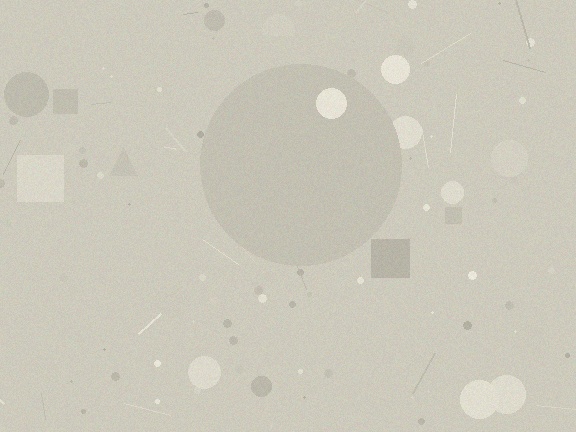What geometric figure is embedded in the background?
A circle is embedded in the background.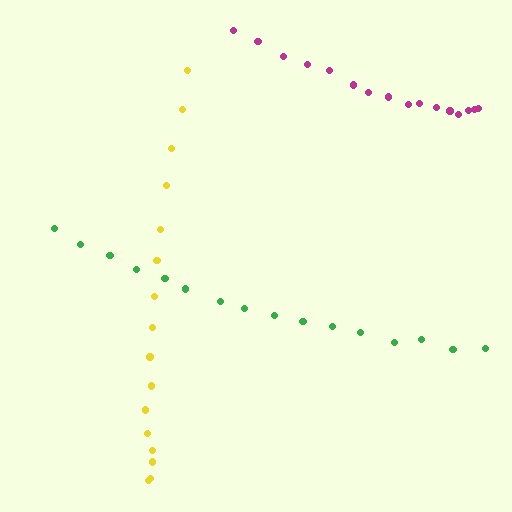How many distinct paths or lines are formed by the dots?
There are 3 distinct paths.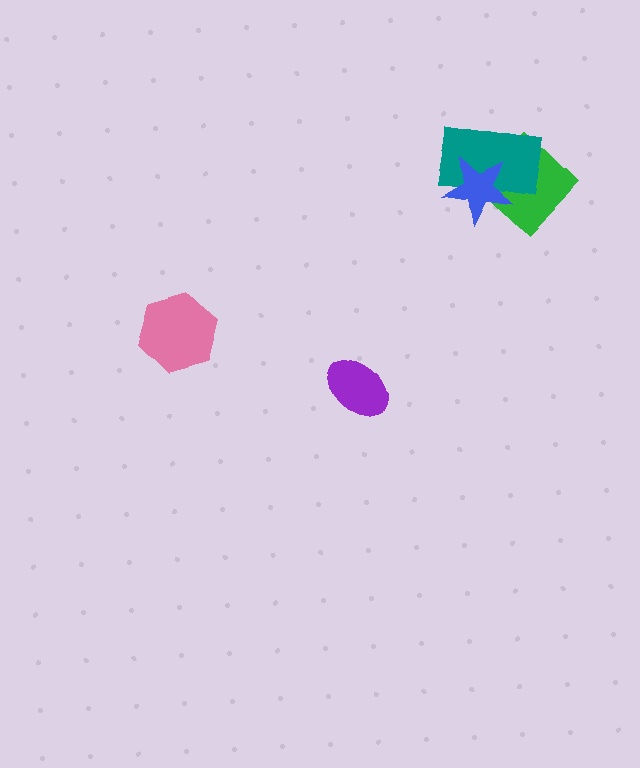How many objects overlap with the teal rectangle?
2 objects overlap with the teal rectangle.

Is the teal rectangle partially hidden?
Yes, it is partially covered by another shape.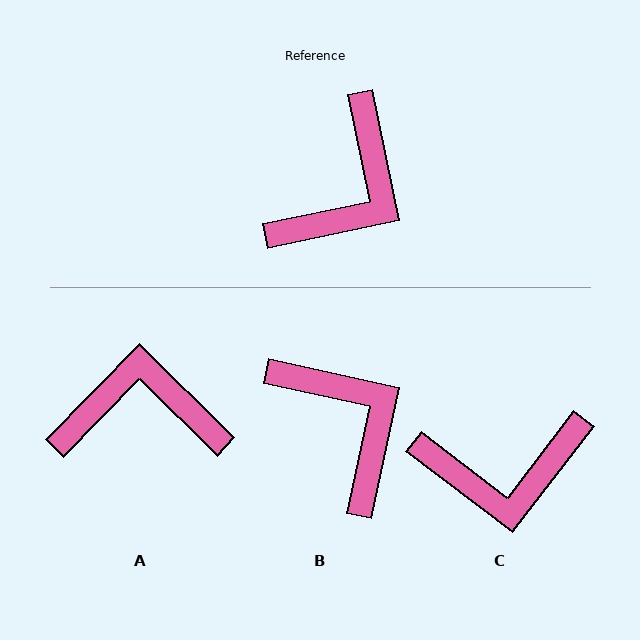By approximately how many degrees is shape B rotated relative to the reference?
Approximately 66 degrees counter-clockwise.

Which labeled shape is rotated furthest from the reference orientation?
A, about 124 degrees away.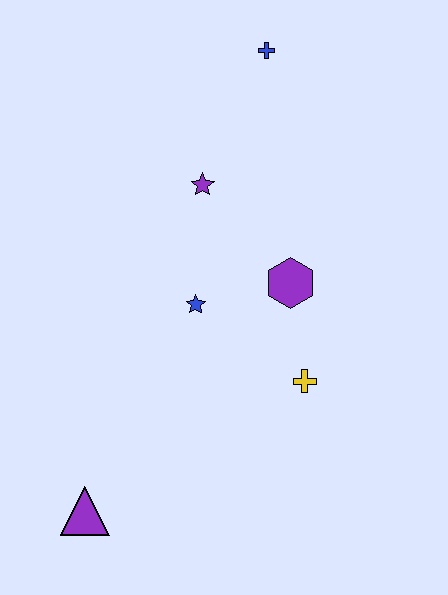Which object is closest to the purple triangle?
The blue star is closest to the purple triangle.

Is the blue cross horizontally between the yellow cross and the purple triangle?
Yes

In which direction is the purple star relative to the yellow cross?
The purple star is above the yellow cross.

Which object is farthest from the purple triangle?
The blue cross is farthest from the purple triangle.